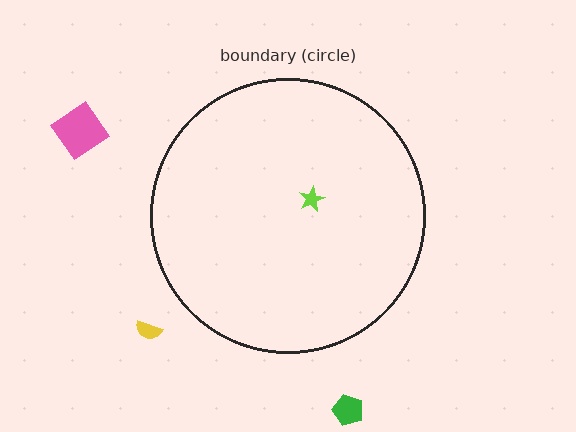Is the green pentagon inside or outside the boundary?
Outside.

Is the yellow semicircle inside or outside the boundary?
Outside.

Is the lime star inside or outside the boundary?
Inside.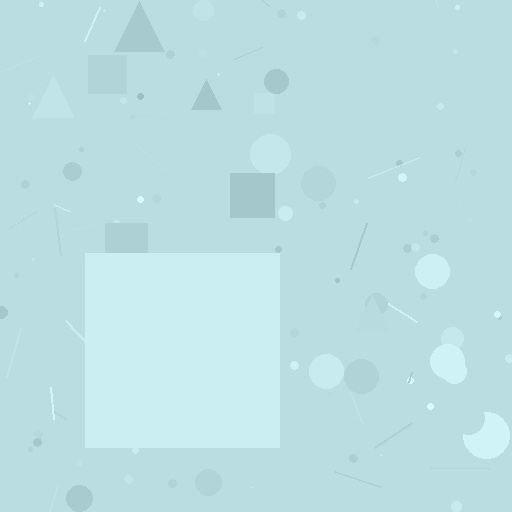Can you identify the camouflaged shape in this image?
The camouflaged shape is a square.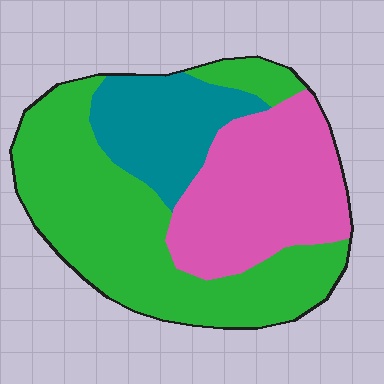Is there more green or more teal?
Green.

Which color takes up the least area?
Teal, at roughly 20%.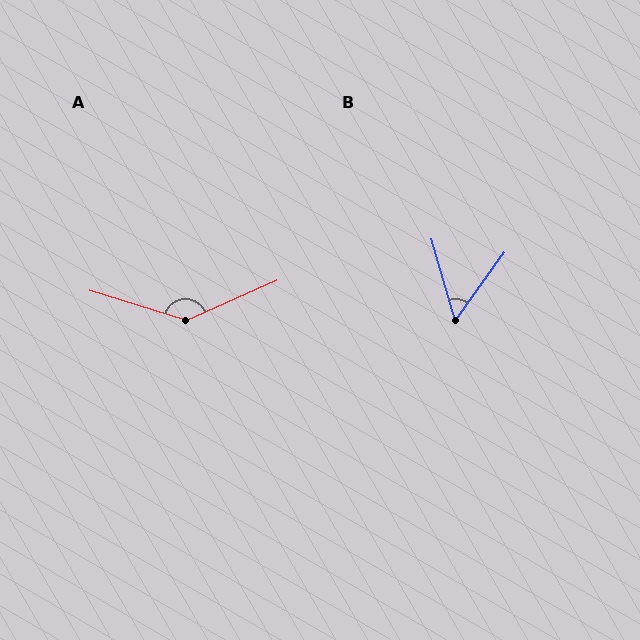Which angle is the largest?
A, at approximately 139 degrees.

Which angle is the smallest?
B, at approximately 52 degrees.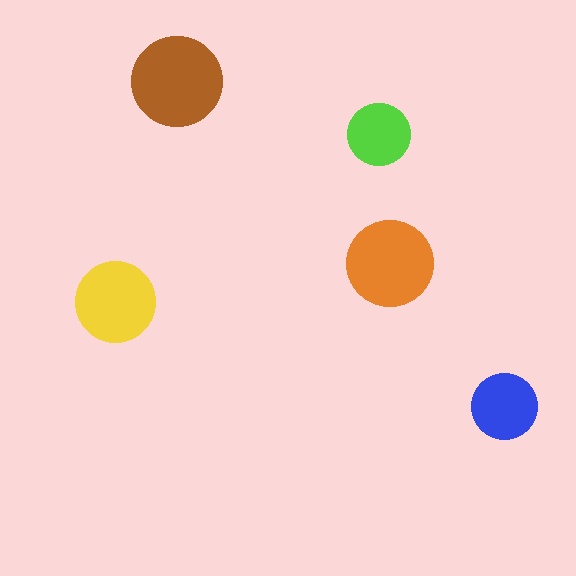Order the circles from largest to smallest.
the brown one, the orange one, the yellow one, the blue one, the lime one.